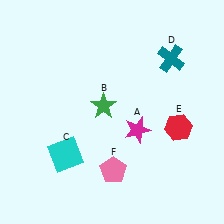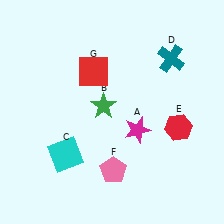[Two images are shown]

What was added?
A red square (G) was added in Image 2.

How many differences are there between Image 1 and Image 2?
There is 1 difference between the two images.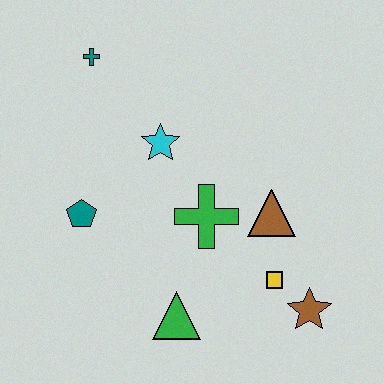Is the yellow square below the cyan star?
Yes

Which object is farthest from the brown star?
The teal cross is farthest from the brown star.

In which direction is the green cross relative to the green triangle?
The green cross is above the green triangle.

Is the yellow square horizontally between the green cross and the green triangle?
No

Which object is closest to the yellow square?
The brown star is closest to the yellow square.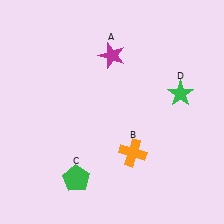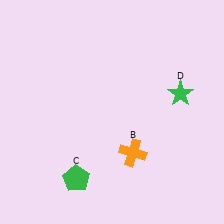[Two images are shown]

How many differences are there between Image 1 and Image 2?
There is 1 difference between the two images.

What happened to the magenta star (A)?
The magenta star (A) was removed in Image 2. It was in the top-left area of Image 1.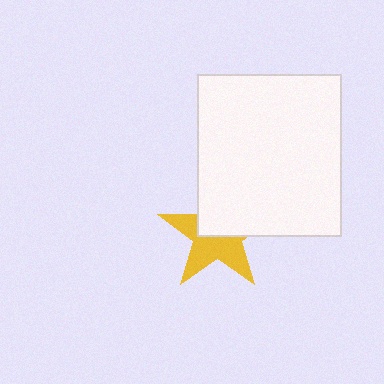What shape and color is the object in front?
The object in front is a white rectangle.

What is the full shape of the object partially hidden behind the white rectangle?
The partially hidden object is a yellow star.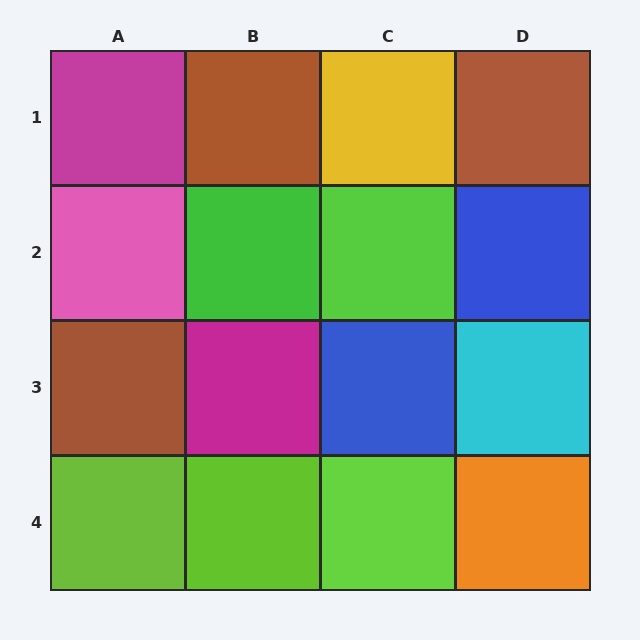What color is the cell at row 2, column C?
Lime.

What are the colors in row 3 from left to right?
Brown, magenta, blue, cyan.